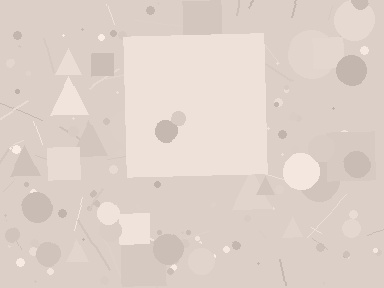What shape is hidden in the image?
A square is hidden in the image.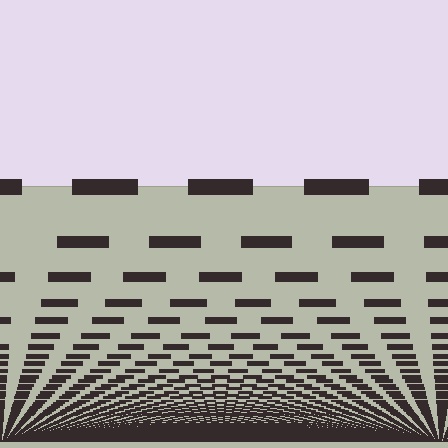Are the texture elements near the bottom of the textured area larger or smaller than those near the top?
Smaller. The gradient is inverted — elements near the bottom are smaller and denser.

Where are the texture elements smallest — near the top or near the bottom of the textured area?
Near the bottom.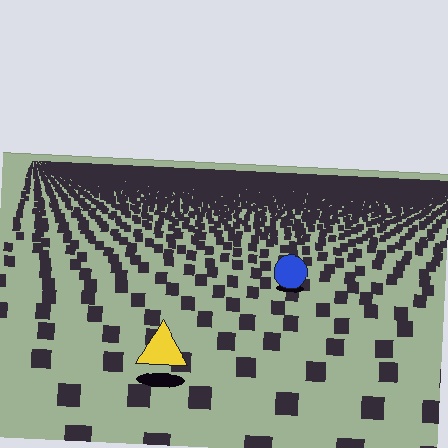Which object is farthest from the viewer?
The blue circle is farthest from the viewer. It appears smaller and the ground texture around it is denser.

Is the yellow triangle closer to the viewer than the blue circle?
Yes. The yellow triangle is closer — you can tell from the texture gradient: the ground texture is coarser near it.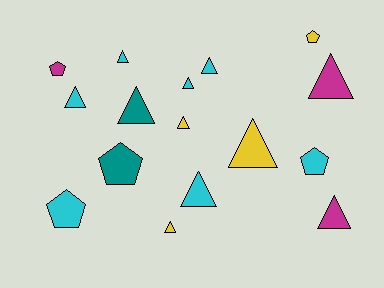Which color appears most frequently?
Cyan, with 7 objects.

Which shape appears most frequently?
Triangle, with 11 objects.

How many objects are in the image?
There are 16 objects.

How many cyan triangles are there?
There are 5 cyan triangles.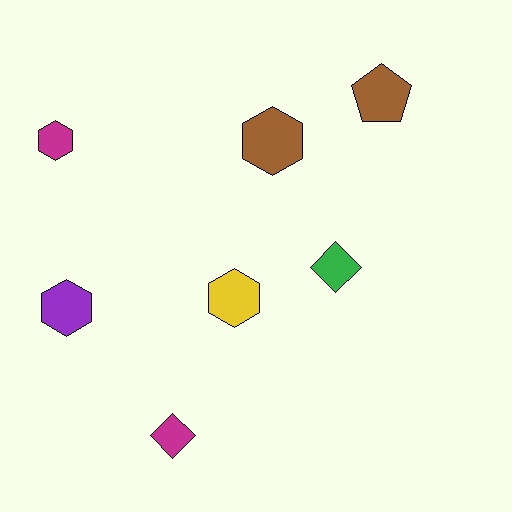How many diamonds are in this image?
There are 2 diamonds.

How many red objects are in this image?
There are no red objects.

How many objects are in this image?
There are 7 objects.